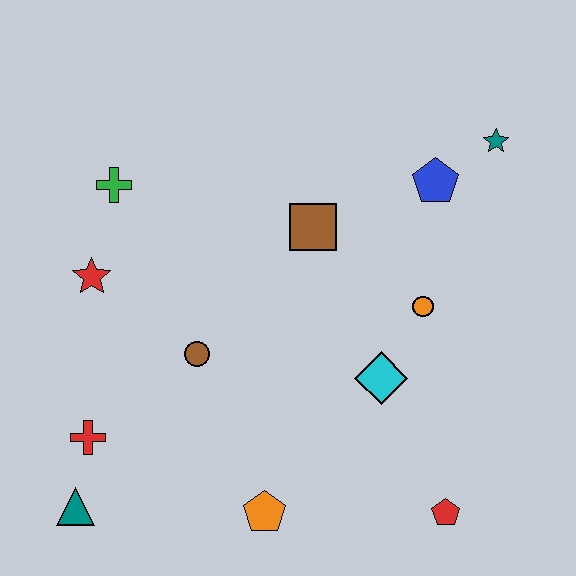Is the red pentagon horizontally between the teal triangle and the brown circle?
No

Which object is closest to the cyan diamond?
The orange circle is closest to the cyan diamond.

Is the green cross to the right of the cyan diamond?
No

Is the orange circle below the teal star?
Yes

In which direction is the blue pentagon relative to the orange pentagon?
The blue pentagon is above the orange pentagon.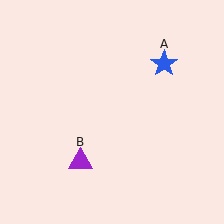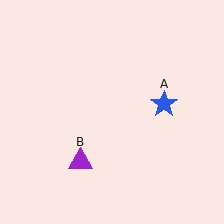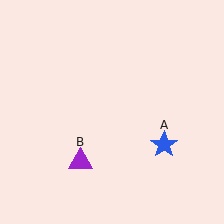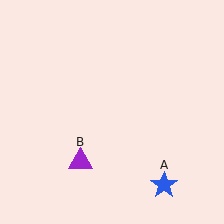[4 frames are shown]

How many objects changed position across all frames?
1 object changed position: blue star (object A).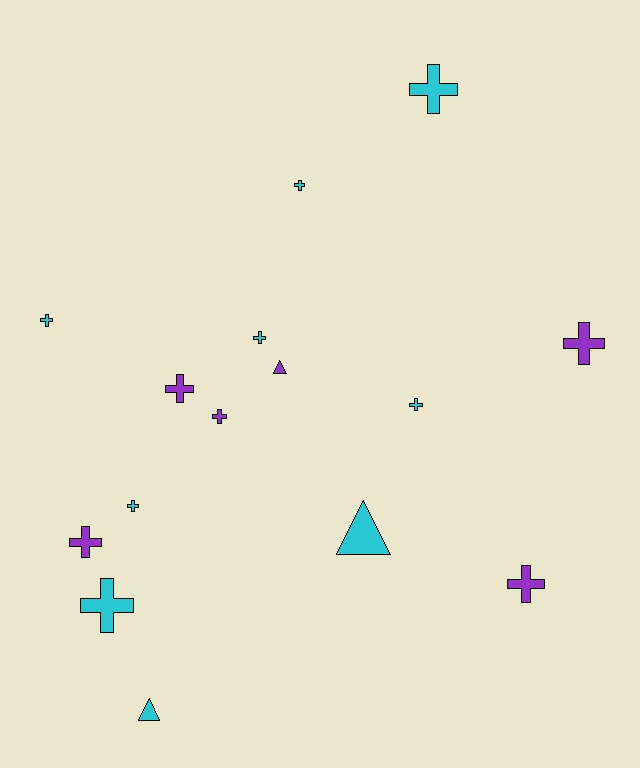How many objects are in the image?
There are 15 objects.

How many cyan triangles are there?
There are 2 cyan triangles.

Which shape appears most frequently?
Cross, with 12 objects.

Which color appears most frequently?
Cyan, with 9 objects.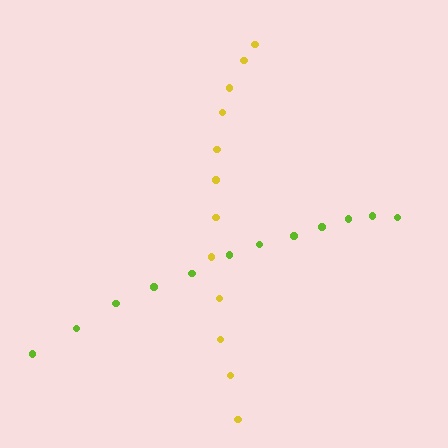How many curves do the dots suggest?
There are 2 distinct paths.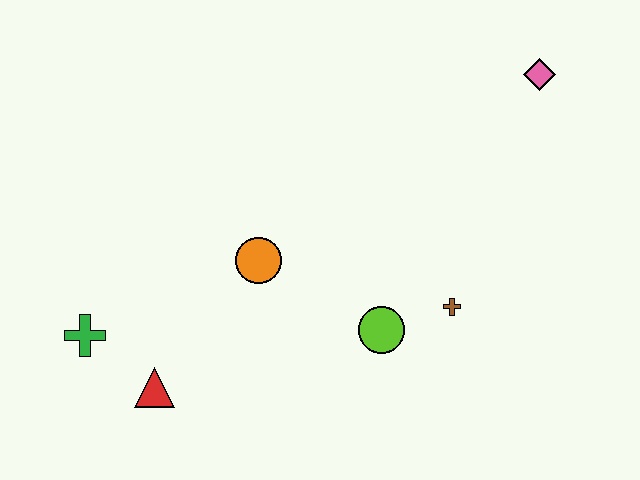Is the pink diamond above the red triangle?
Yes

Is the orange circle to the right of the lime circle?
No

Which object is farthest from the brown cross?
The green cross is farthest from the brown cross.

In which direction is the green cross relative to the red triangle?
The green cross is to the left of the red triangle.